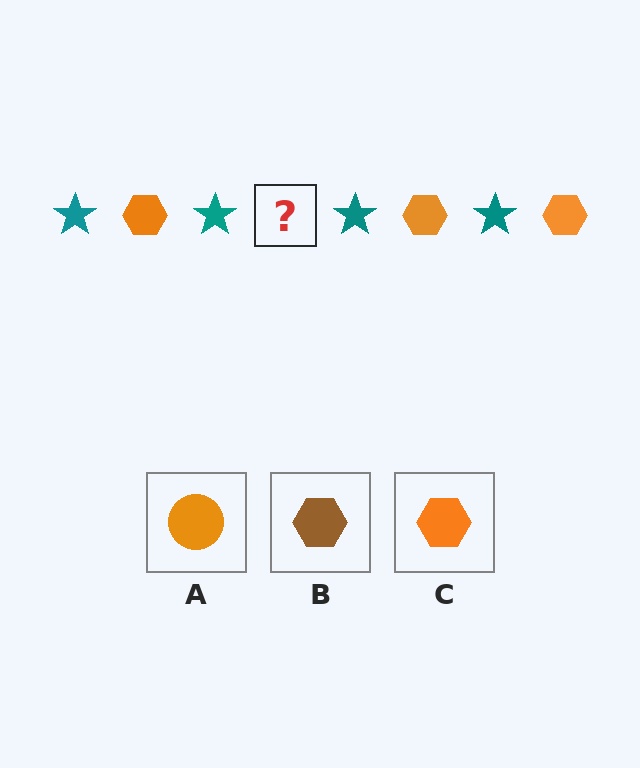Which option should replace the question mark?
Option C.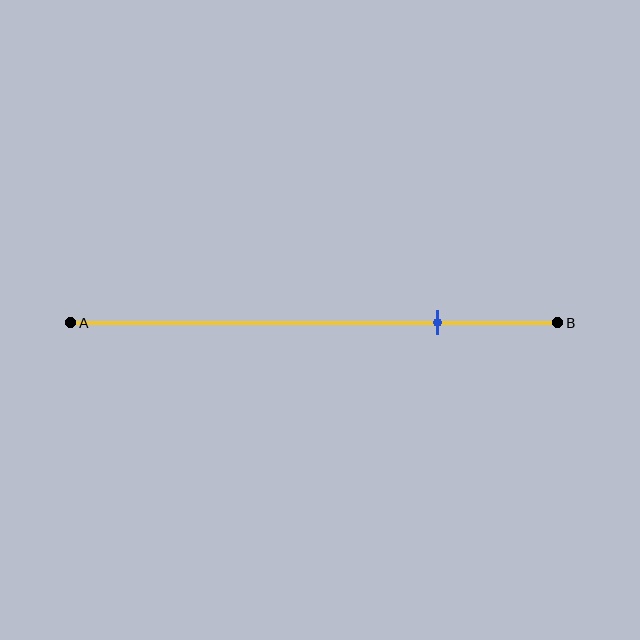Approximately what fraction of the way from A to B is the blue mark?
The blue mark is approximately 75% of the way from A to B.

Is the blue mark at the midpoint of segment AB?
No, the mark is at about 75% from A, not at the 50% midpoint.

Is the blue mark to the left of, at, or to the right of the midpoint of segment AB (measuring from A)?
The blue mark is to the right of the midpoint of segment AB.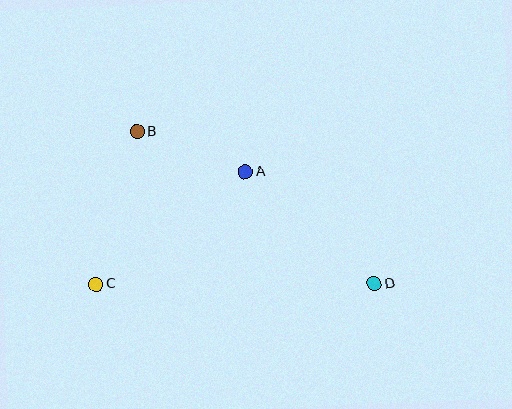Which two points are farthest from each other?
Points B and D are farthest from each other.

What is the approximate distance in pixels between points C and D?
The distance between C and D is approximately 278 pixels.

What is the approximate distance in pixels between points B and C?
The distance between B and C is approximately 158 pixels.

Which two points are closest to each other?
Points A and B are closest to each other.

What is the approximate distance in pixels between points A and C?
The distance between A and C is approximately 187 pixels.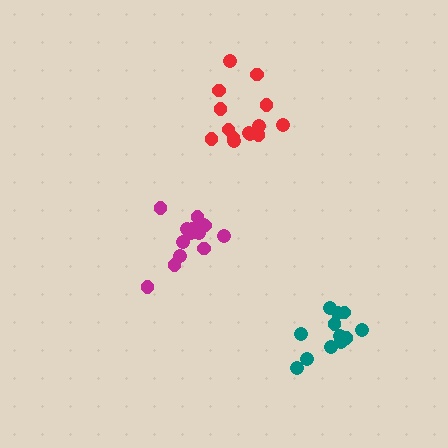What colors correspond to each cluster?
The clusters are colored: magenta, red, teal.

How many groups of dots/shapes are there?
There are 3 groups.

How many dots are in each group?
Group 1: 14 dots, Group 2: 14 dots, Group 3: 12 dots (40 total).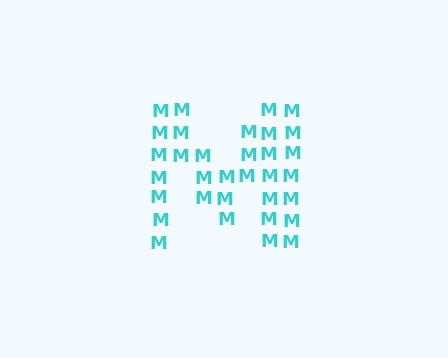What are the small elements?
The small elements are letter M's.